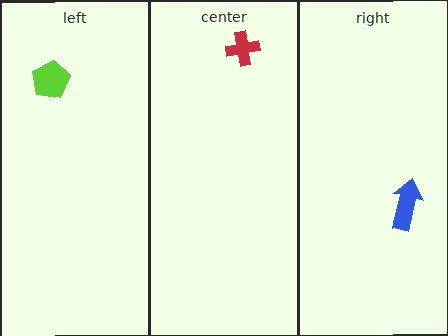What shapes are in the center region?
The red cross.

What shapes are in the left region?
The lime pentagon.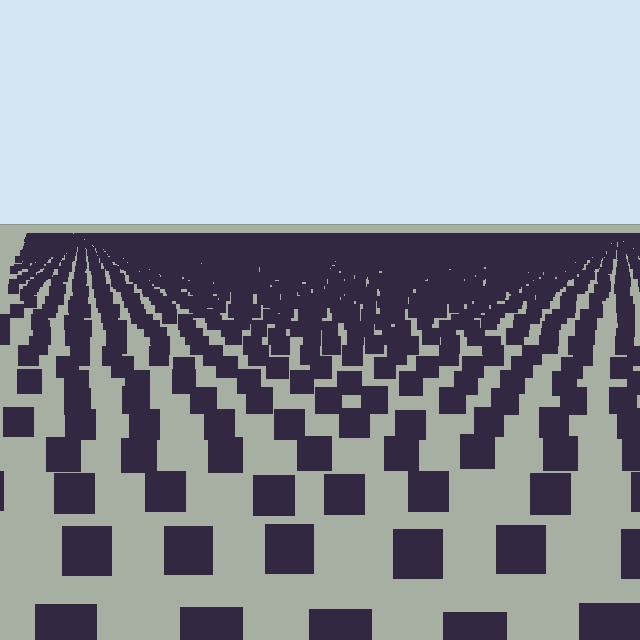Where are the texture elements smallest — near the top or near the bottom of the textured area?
Near the top.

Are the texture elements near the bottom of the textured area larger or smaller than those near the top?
Larger. Near the bottom, elements are closer to the viewer and appear at a bigger on-screen size.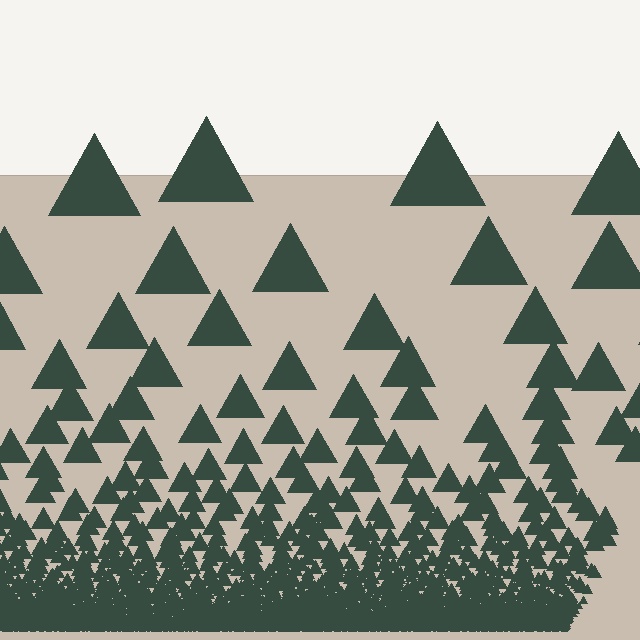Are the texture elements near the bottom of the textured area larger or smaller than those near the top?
Smaller. The gradient is inverted — elements near the bottom are smaller and denser.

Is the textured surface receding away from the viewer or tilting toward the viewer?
The surface appears to tilt toward the viewer. Texture elements get larger and sparser toward the top.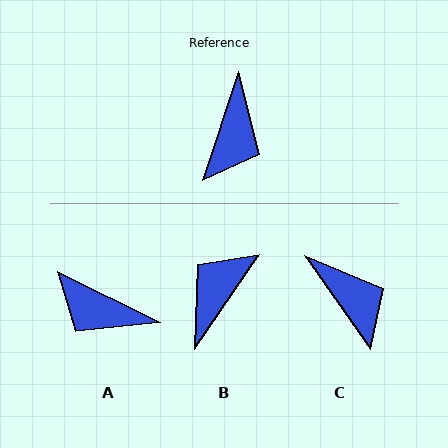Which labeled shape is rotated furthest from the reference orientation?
B, about 164 degrees away.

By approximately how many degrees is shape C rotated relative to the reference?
Approximately 53 degrees counter-clockwise.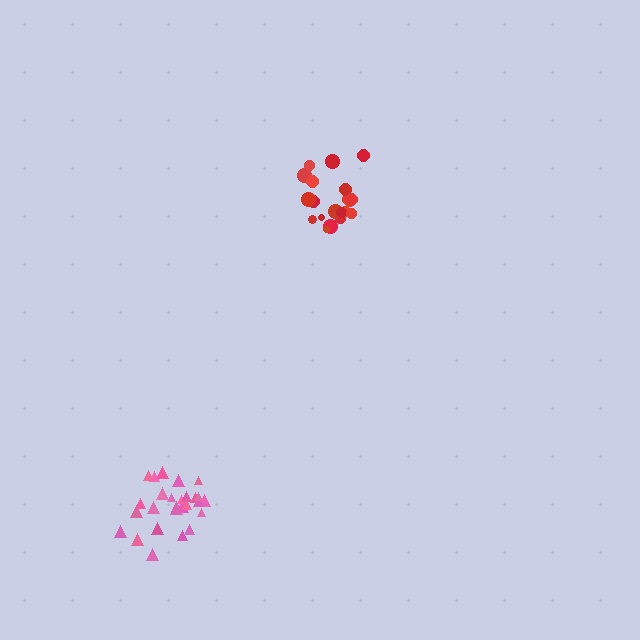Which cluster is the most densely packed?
Red.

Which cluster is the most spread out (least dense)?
Pink.